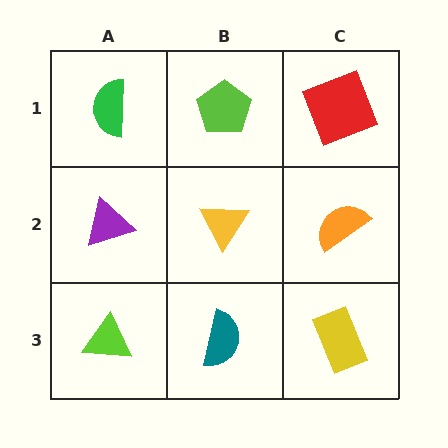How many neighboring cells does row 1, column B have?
3.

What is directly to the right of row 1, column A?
A lime pentagon.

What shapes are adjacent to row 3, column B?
A yellow triangle (row 2, column B), a lime triangle (row 3, column A), a yellow rectangle (row 3, column C).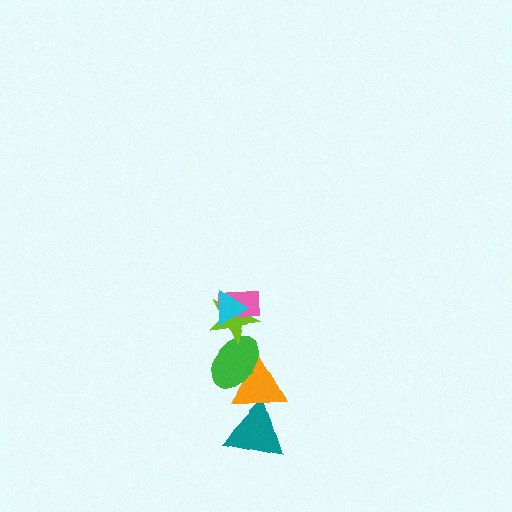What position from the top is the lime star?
The lime star is 3rd from the top.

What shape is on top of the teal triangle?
The orange triangle is on top of the teal triangle.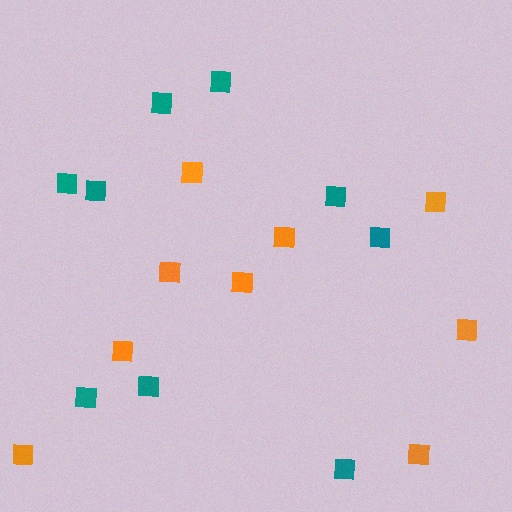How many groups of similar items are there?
There are 2 groups: one group of teal squares (9) and one group of orange squares (9).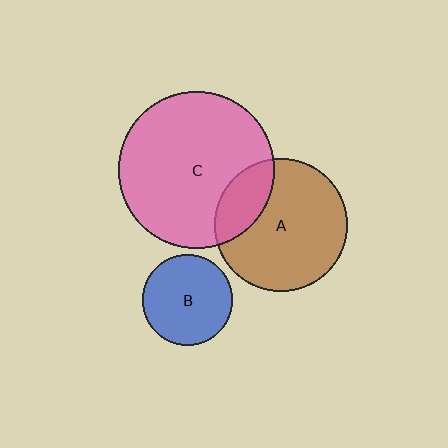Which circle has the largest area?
Circle C (pink).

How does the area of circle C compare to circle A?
Approximately 1.4 times.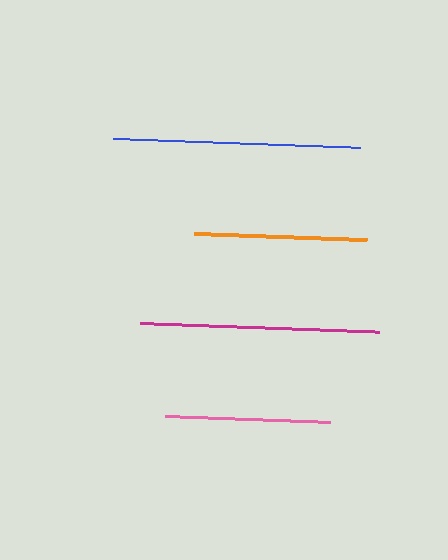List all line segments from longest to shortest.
From longest to shortest: blue, magenta, orange, pink.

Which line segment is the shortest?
The pink line is the shortest at approximately 165 pixels.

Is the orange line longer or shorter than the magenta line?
The magenta line is longer than the orange line.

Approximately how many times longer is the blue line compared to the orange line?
The blue line is approximately 1.4 times the length of the orange line.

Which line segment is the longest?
The blue line is the longest at approximately 246 pixels.